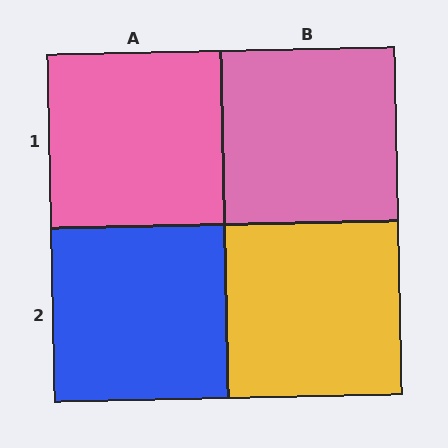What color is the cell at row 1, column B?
Pink.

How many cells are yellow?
1 cell is yellow.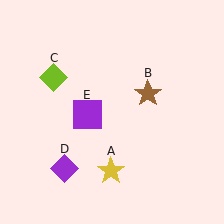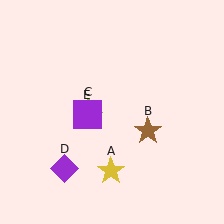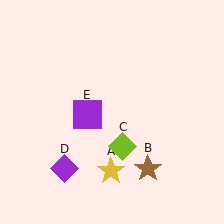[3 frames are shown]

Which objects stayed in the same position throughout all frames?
Yellow star (object A) and purple diamond (object D) and purple square (object E) remained stationary.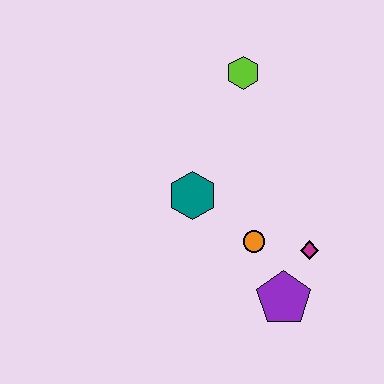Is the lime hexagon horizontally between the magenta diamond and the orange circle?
No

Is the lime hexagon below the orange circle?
No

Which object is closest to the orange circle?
The magenta diamond is closest to the orange circle.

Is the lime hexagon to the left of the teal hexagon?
No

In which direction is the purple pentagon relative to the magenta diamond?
The purple pentagon is below the magenta diamond.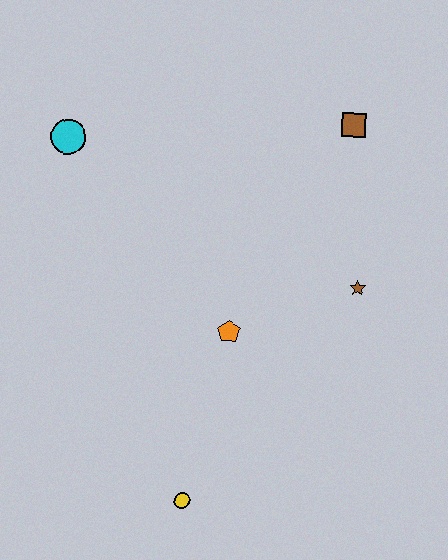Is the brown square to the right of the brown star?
No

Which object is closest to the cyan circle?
The orange pentagon is closest to the cyan circle.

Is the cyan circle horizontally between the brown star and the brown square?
No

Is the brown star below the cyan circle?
Yes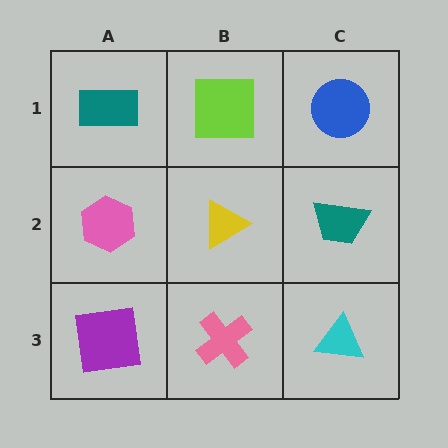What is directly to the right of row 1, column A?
A lime square.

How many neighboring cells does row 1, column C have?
2.